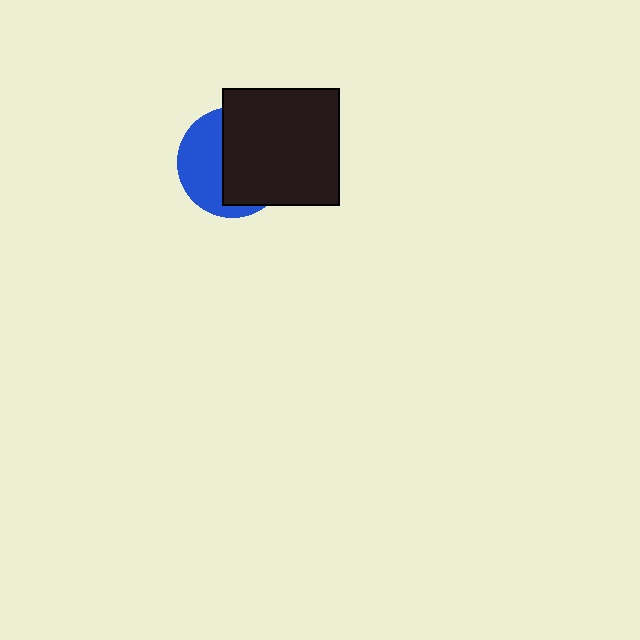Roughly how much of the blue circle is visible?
A small part of it is visible (roughly 42%).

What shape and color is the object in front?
The object in front is a black square.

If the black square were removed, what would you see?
You would see the complete blue circle.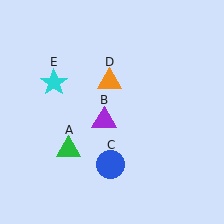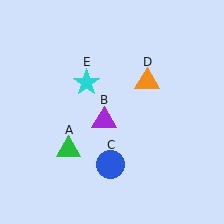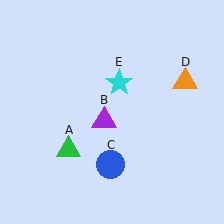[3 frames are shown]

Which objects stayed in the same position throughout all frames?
Green triangle (object A) and purple triangle (object B) and blue circle (object C) remained stationary.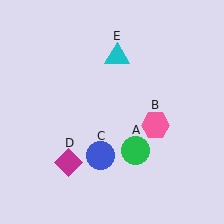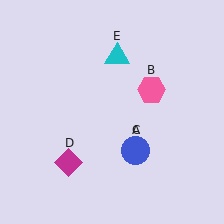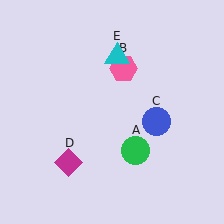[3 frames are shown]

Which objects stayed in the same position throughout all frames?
Green circle (object A) and magenta diamond (object D) and cyan triangle (object E) remained stationary.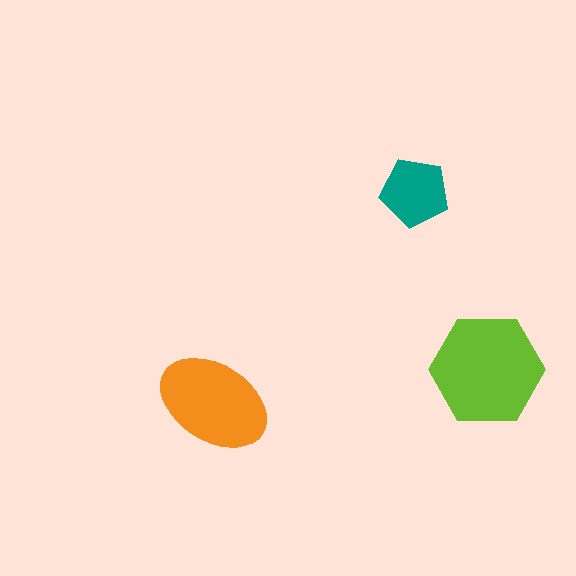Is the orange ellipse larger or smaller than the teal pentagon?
Larger.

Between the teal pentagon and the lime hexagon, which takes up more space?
The lime hexagon.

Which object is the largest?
The lime hexagon.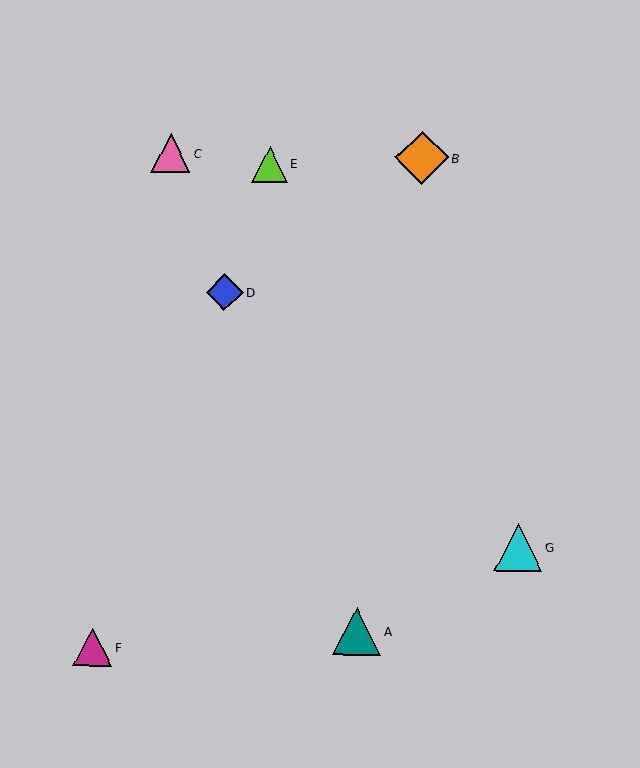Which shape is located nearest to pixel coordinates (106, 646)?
The magenta triangle (labeled F) at (93, 647) is nearest to that location.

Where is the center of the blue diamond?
The center of the blue diamond is at (224, 292).